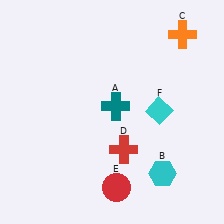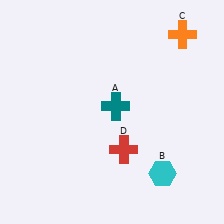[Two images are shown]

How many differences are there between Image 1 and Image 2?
There are 2 differences between the two images.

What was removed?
The cyan diamond (F), the red circle (E) were removed in Image 2.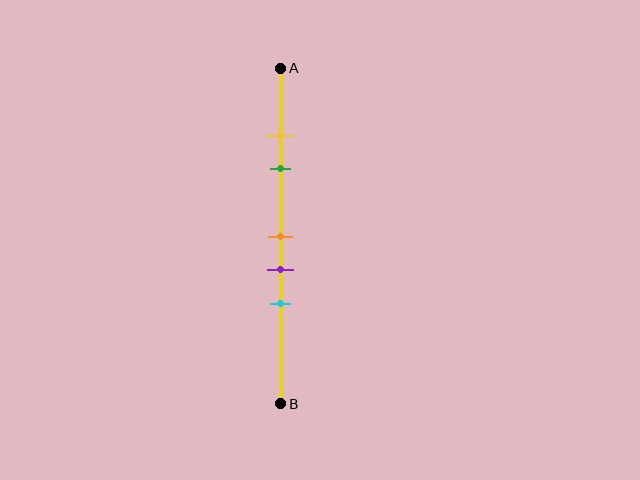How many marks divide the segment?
There are 5 marks dividing the segment.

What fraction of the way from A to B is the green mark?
The green mark is approximately 30% (0.3) of the way from A to B.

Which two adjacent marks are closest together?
The yellow and green marks are the closest adjacent pair.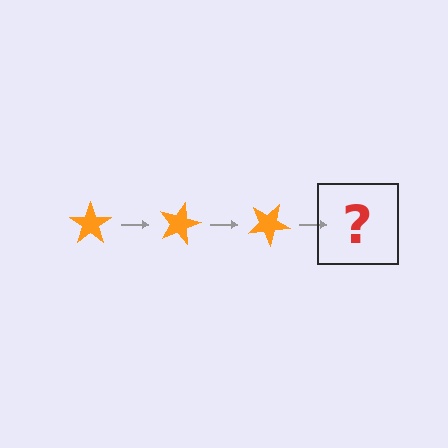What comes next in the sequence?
The next element should be an orange star rotated 45 degrees.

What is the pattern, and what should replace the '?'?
The pattern is that the star rotates 15 degrees each step. The '?' should be an orange star rotated 45 degrees.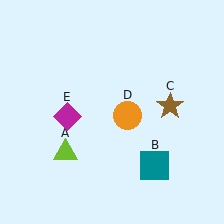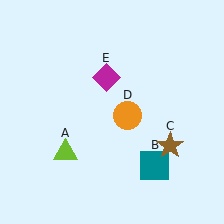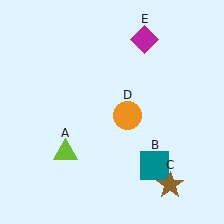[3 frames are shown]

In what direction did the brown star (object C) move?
The brown star (object C) moved down.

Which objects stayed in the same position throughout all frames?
Lime triangle (object A) and teal square (object B) and orange circle (object D) remained stationary.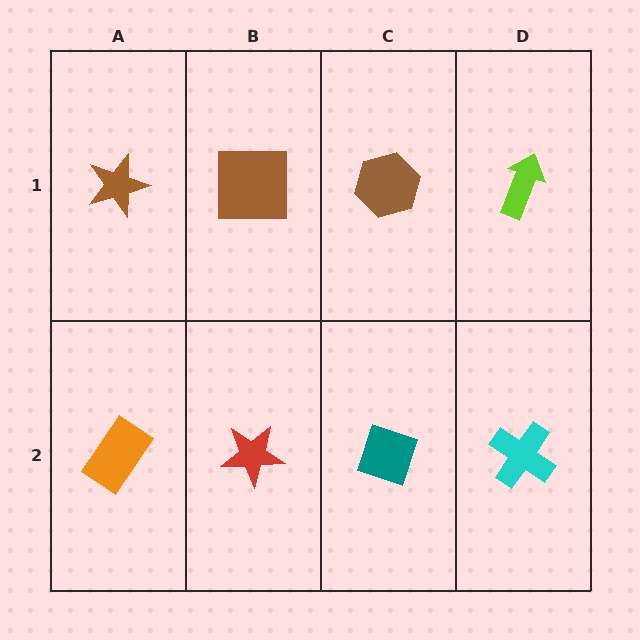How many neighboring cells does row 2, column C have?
3.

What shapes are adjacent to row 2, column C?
A brown hexagon (row 1, column C), a red star (row 2, column B), a cyan cross (row 2, column D).